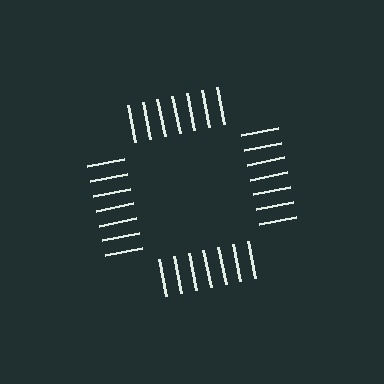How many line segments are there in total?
28 — 7 along each of the 4 edges.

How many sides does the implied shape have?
4 sides — the line-ends trace a square.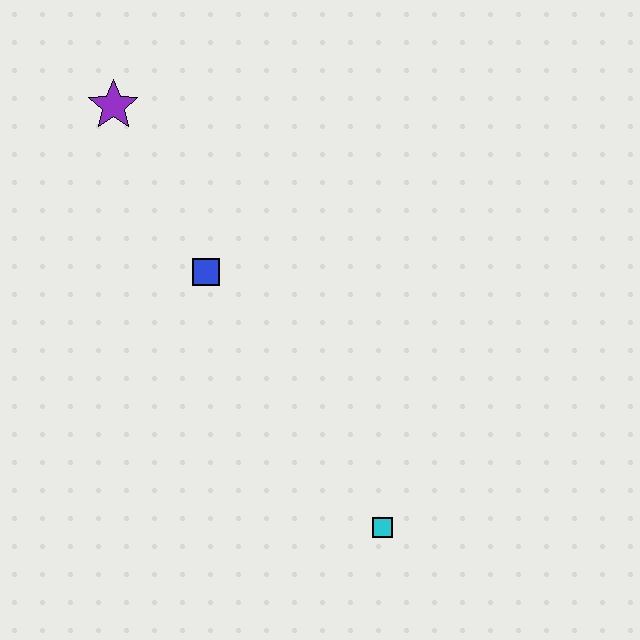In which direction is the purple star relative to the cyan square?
The purple star is above the cyan square.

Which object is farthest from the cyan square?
The purple star is farthest from the cyan square.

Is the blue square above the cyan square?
Yes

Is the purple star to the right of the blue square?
No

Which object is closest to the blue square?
The purple star is closest to the blue square.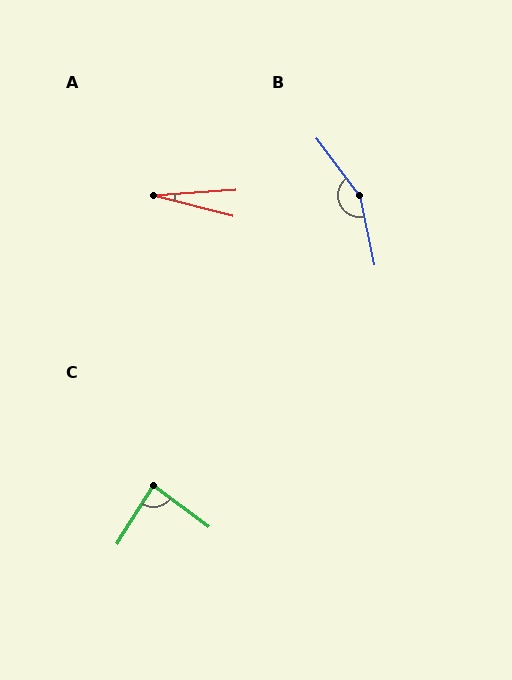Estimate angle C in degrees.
Approximately 85 degrees.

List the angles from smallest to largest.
A (19°), C (85°), B (155°).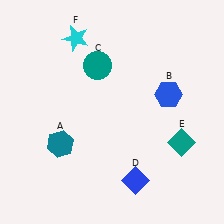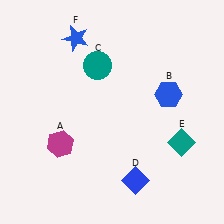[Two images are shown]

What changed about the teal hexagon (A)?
In Image 1, A is teal. In Image 2, it changed to magenta.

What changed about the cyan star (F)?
In Image 1, F is cyan. In Image 2, it changed to blue.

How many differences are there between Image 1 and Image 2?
There are 2 differences between the two images.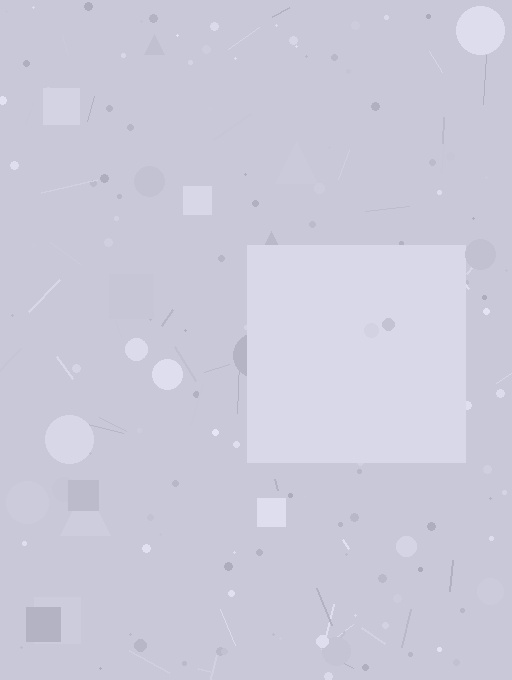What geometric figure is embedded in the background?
A square is embedded in the background.